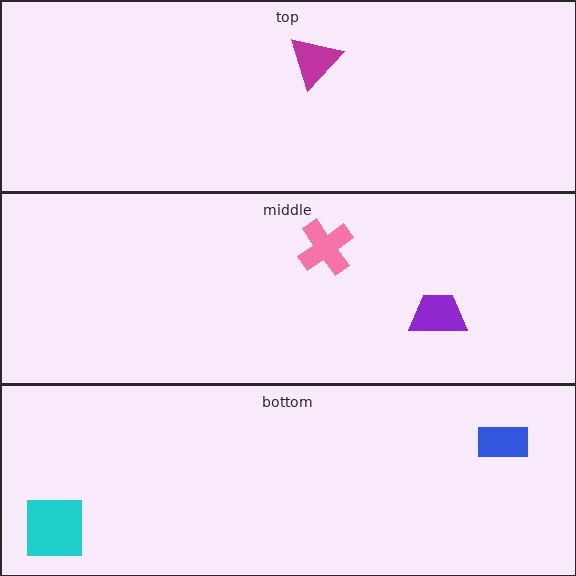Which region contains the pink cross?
The middle region.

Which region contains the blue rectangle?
The bottom region.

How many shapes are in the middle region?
2.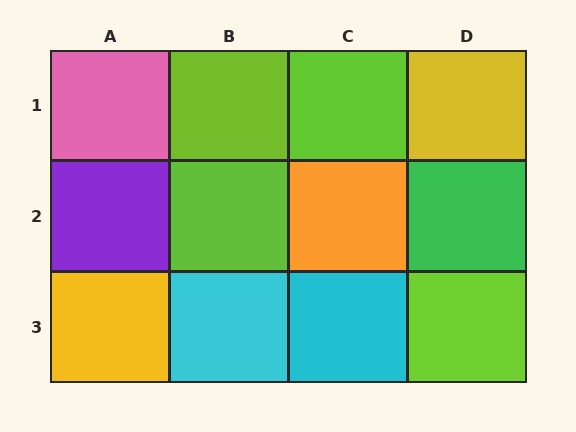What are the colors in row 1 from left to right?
Pink, lime, lime, yellow.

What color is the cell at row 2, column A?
Purple.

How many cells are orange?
1 cell is orange.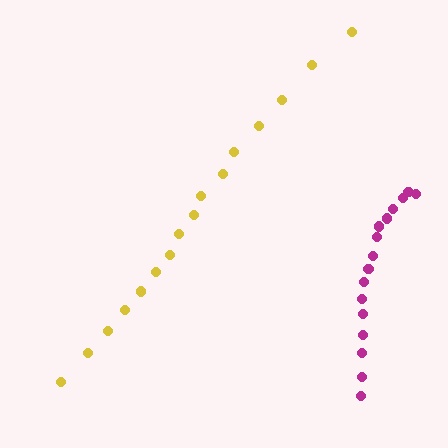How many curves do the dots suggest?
There are 2 distinct paths.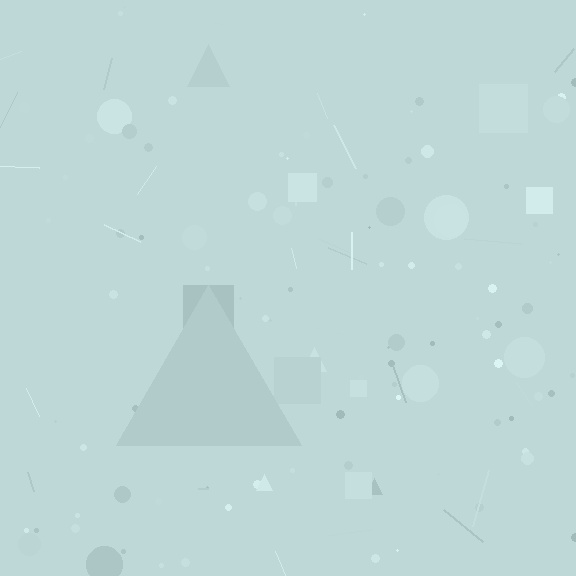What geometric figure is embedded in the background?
A triangle is embedded in the background.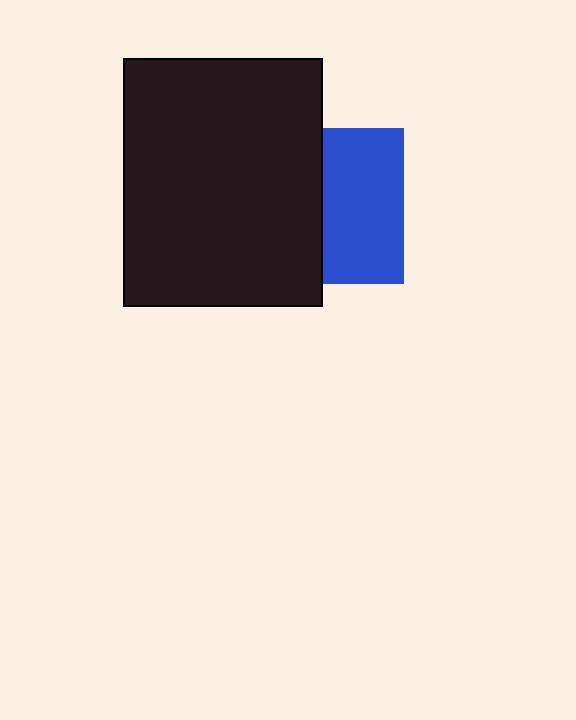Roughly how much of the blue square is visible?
About half of it is visible (roughly 51%).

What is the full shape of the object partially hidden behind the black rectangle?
The partially hidden object is a blue square.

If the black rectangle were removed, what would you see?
You would see the complete blue square.